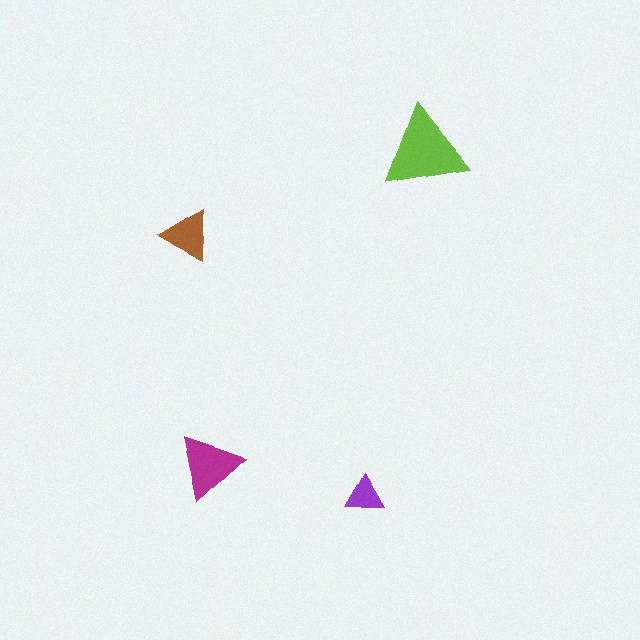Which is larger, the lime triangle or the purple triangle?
The lime one.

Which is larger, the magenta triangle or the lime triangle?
The lime one.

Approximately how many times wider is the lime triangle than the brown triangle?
About 1.5 times wider.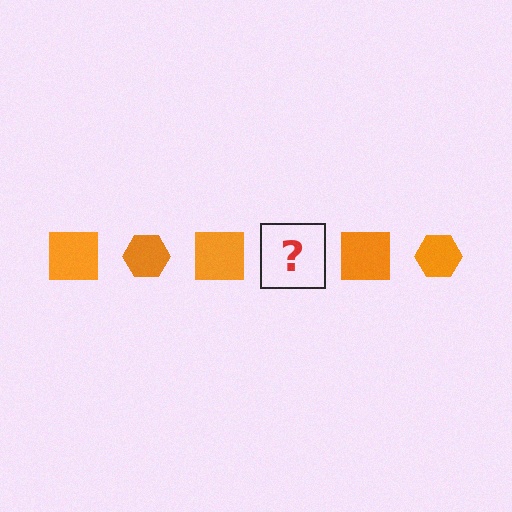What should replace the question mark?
The question mark should be replaced with an orange hexagon.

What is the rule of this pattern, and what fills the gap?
The rule is that the pattern cycles through square, hexagon shapes in orange. The gap should be filled with an orange hexagon.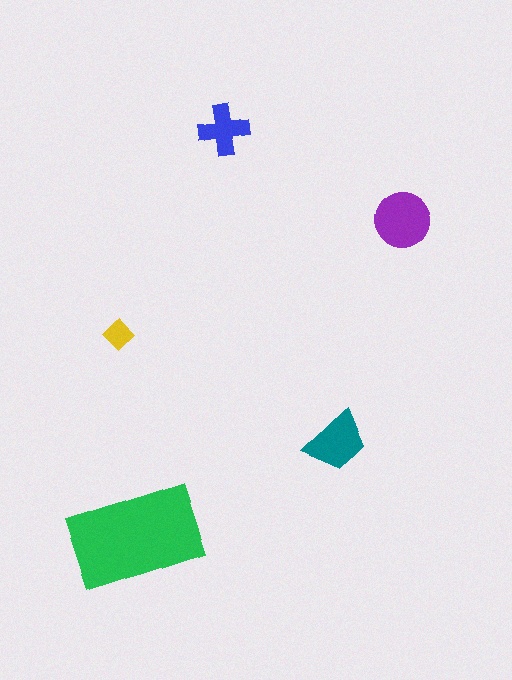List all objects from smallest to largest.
The yellow diamond, the blue cross, the teal trapezoid, the purple circle, the green rectangle.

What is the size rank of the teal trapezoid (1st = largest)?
3rd.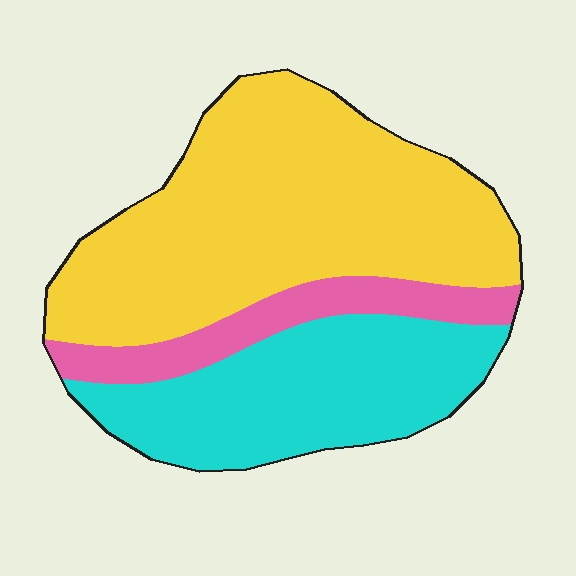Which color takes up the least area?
Pink, at roughly 15%.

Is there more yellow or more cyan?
Yellow.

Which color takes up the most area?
Yellow, at roughly 55%.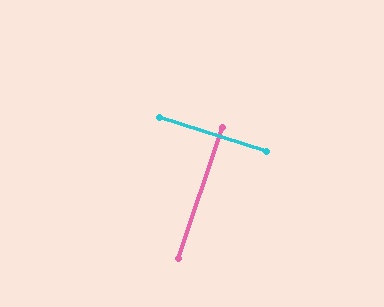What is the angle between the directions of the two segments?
Approximately 89 degrees.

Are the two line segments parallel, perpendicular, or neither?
Perpendicular — they meet at approximately 89°.